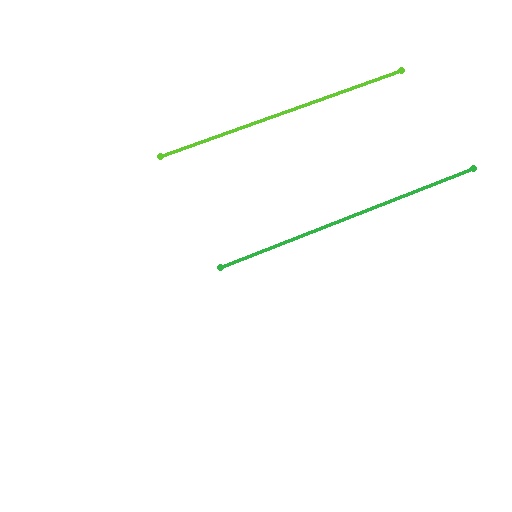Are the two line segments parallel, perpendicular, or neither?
Parallel — their directions differ by only 1.9°.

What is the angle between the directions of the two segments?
Approximately 2 degrees.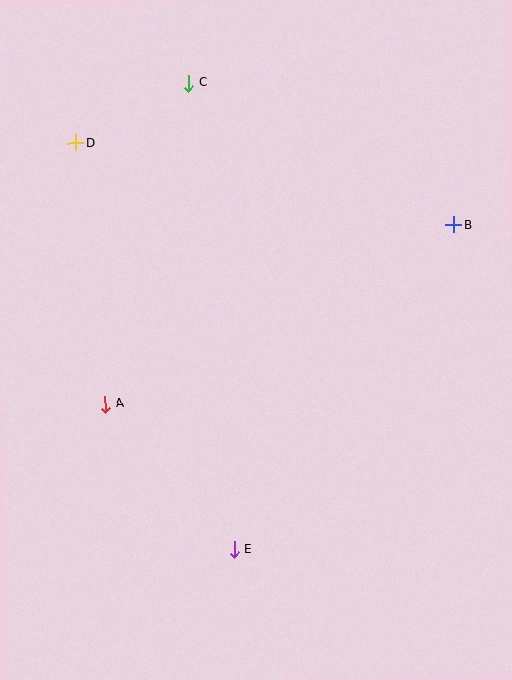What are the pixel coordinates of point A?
Point A is at (105, 404).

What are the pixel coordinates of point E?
Point E is at (235, 549).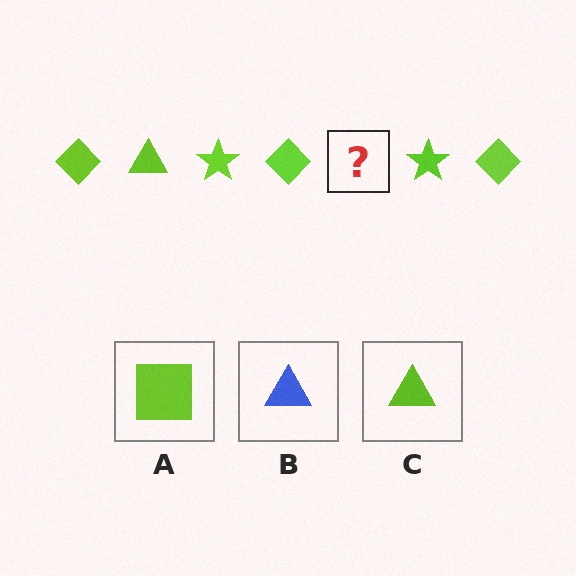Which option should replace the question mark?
Option C.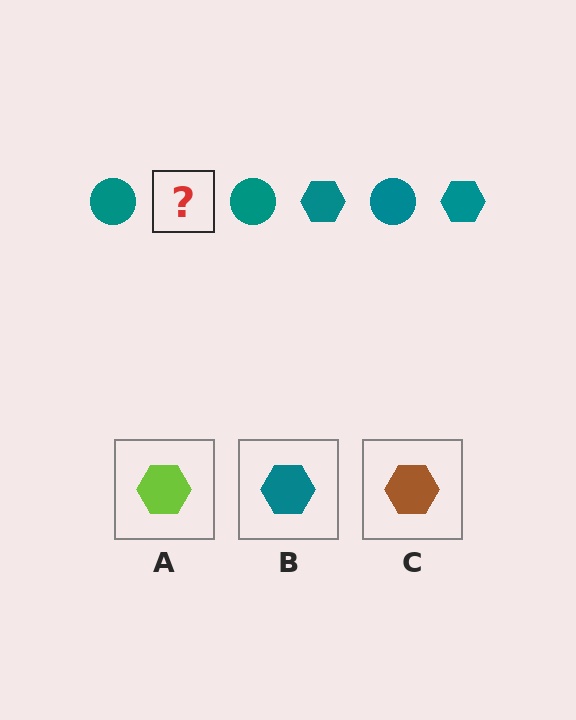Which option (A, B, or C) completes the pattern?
B.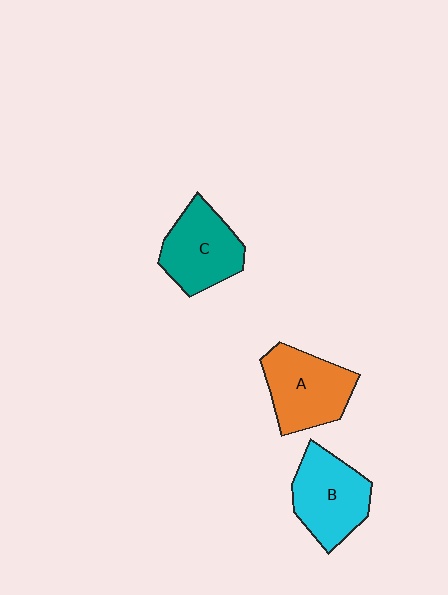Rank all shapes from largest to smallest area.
From largest to smallest: A (orange), B (cyan), C (teal).